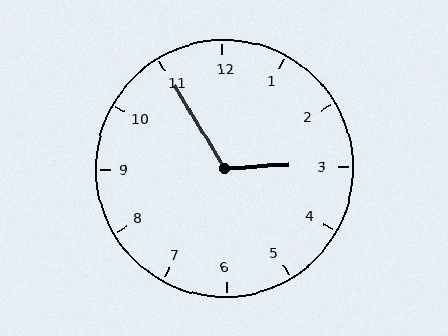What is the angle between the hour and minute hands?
Approximately 118 degrees.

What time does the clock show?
2:55.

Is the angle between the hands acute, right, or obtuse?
It is obtuse.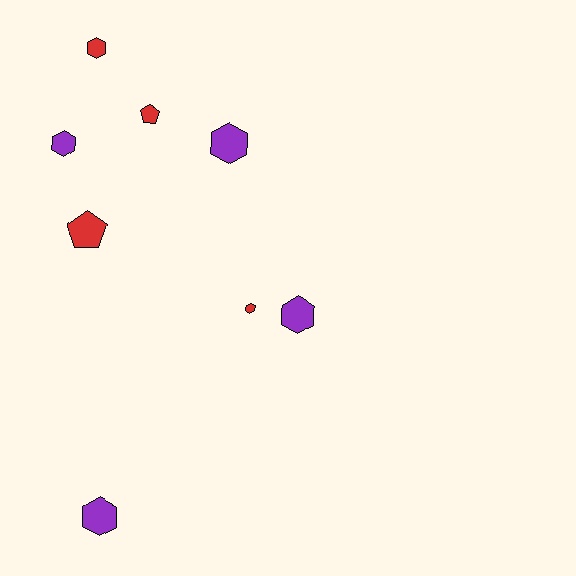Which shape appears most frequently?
Hexagon, with 6 objects.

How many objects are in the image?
There are 8 objects.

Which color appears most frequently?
Purple, with 4 objects.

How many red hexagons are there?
There are 2 red hexagons.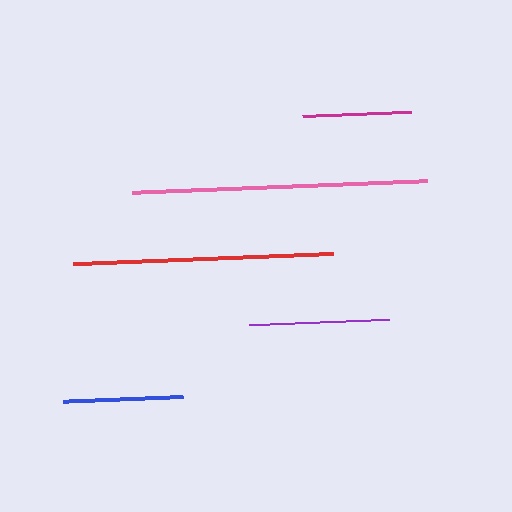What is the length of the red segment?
The red segment is approximately 261 pixels long.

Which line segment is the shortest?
The magenta line is the shortest at approximately 109 pixels.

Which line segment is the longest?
The pink line is the longest at approximately 295 pixels.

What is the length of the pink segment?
The pink segment is approximately 295 pixels long.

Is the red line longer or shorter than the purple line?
The red line is longer than the purple line.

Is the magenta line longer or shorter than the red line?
The red line is longer than the magenta line.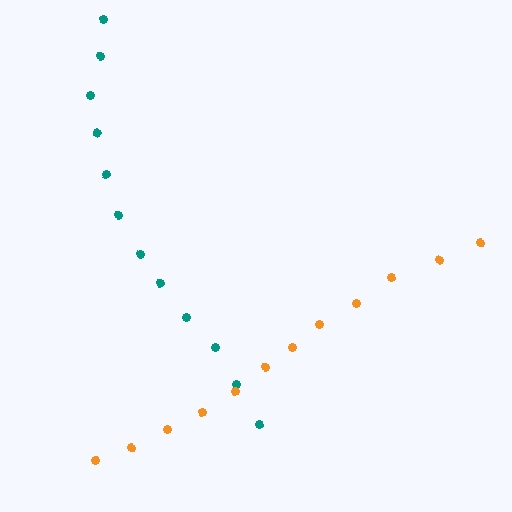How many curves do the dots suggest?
There are 2 distinct paths.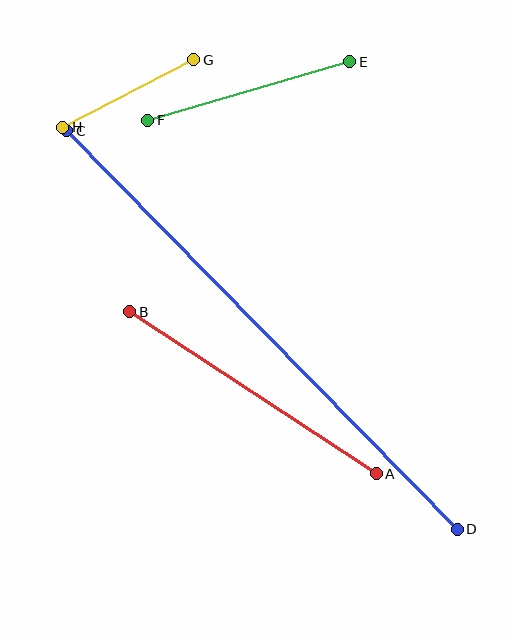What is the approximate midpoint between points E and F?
The midpoint is at approximately (249, 91) pixels.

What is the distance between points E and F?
The distance is approximately 211 pixels.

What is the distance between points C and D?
The distance is approximately 558 pixels.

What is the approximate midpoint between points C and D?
The midpoint is at approximately (262, 330) pixels.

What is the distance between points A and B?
The distance is approximately 295 pixels.